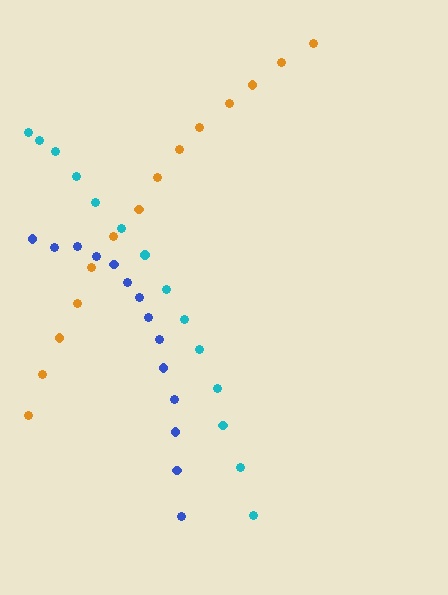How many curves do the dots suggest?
There are 3 distinct paths.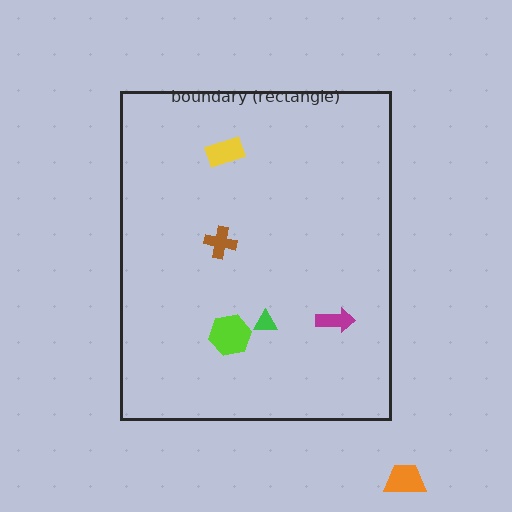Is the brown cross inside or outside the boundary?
Inside.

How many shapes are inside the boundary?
5 inside, 1 outside.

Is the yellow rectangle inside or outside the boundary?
Inside.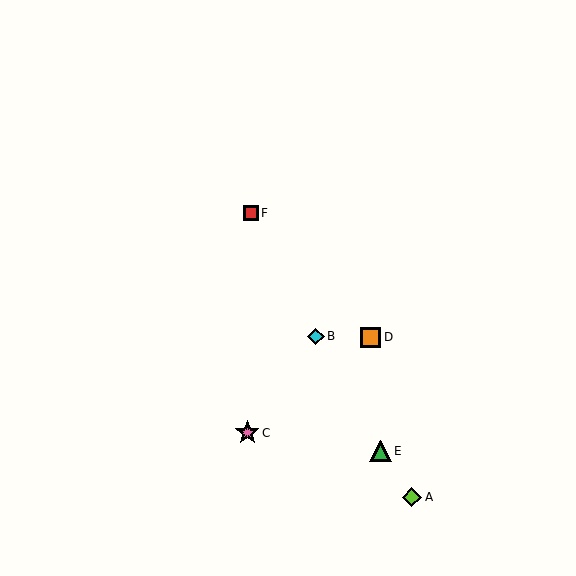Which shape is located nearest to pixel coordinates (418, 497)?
The lime diamond (labeled A) at (412, 497) is nearest to that location.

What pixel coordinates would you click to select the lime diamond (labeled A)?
Click at (412, 497) to select the lime diamond A.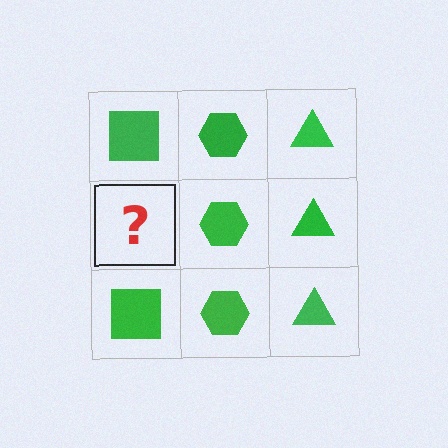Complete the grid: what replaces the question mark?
The question mark should be replaced with a green square.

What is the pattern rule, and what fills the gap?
The rule is that each column has a consistent shape. The gap should be filled with a green square.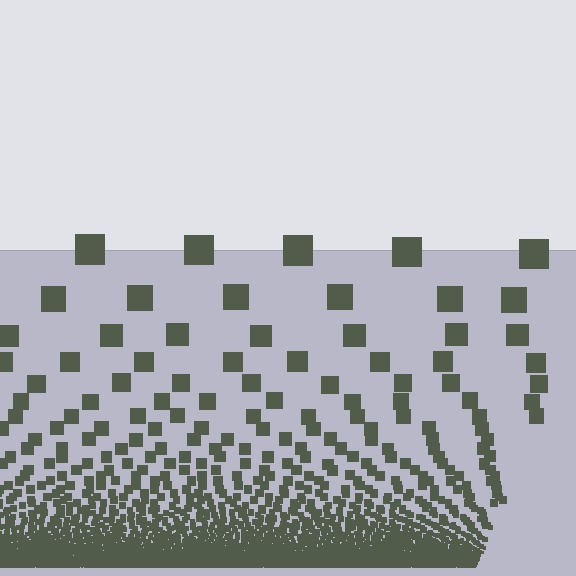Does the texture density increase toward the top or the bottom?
Density increases toward the bottom.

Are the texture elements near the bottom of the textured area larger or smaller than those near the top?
Smaller. The gradient is inverted — elements near the bottom are smaller and denser.